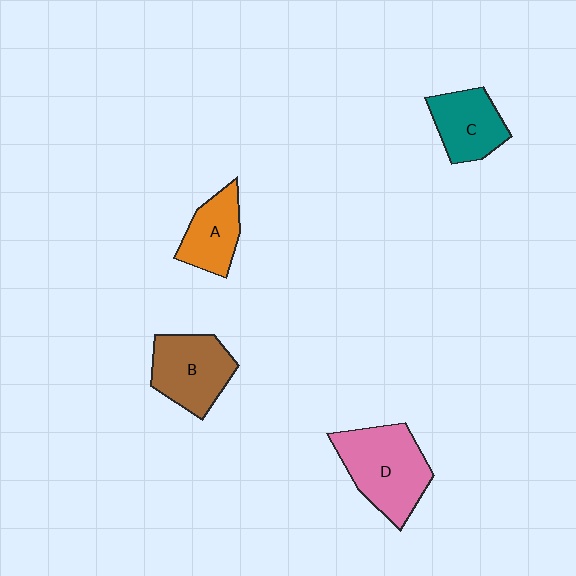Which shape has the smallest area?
Shape A (orange).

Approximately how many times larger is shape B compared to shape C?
Approximately 1.2 times.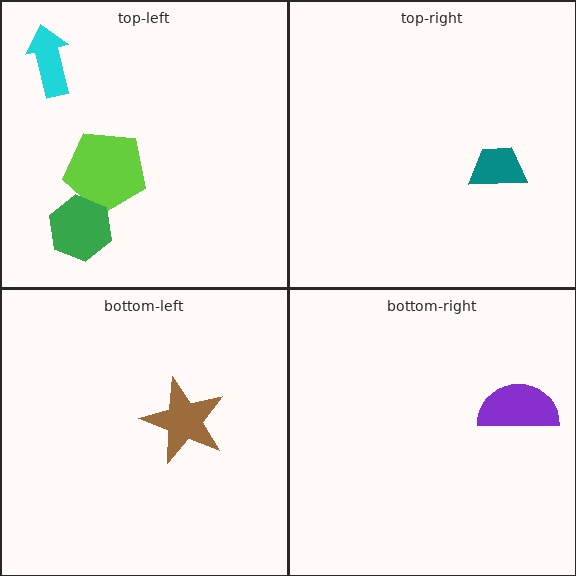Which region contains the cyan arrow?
The top-left region.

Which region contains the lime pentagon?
The top-left region.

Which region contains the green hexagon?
The top-left region.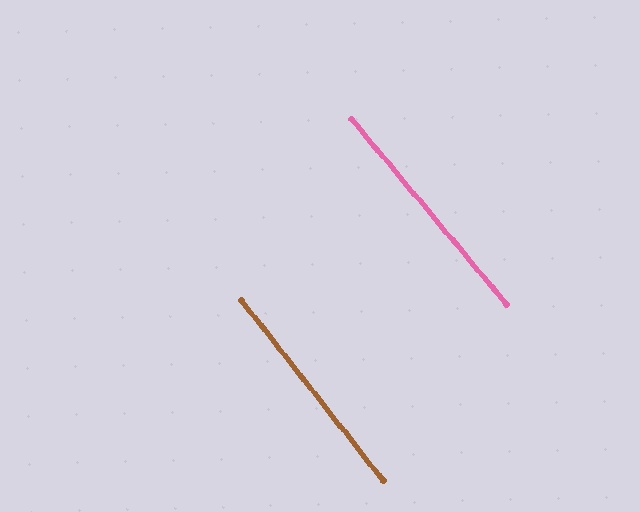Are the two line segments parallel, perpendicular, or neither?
Parallel — their directions differ by only 1.9°.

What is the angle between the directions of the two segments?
Approximately 2 degrees.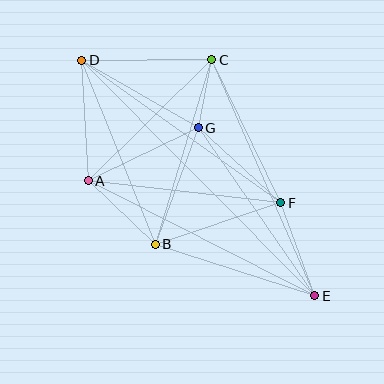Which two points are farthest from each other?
Points D and E are farthest from each other.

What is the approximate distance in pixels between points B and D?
The distance between B and D is approximately 198 pixels.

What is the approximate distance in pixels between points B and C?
The distance between B and C is approximately 193 pixels.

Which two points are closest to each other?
Points C and G are closest to each other.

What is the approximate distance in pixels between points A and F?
The distance between A and F is approximately 194 pixels.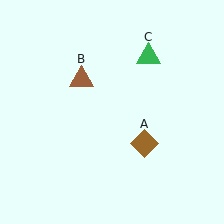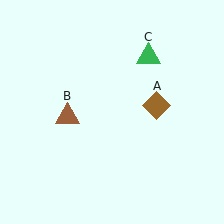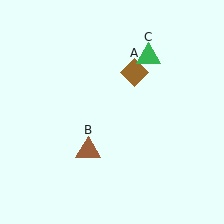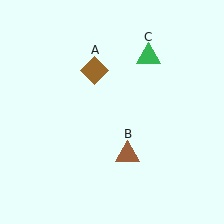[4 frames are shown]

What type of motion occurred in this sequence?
The brown diamond (object A), brown triangle (object B) rotated counterclockwise around the center of the scene.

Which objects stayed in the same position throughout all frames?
Green triangle (object C) remained stationary.